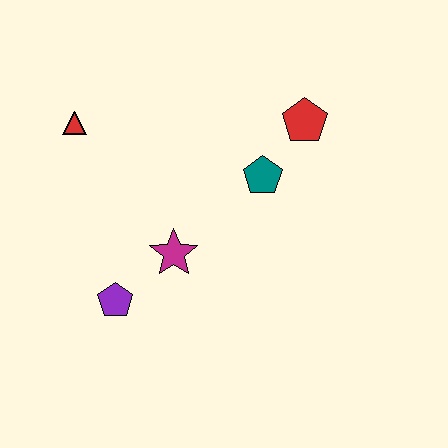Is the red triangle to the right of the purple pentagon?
No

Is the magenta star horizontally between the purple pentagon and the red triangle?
No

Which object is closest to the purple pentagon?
The magenta star is closest to the purple pentagon.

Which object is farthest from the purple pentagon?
The red pentagon is farthest from the purple pentagon.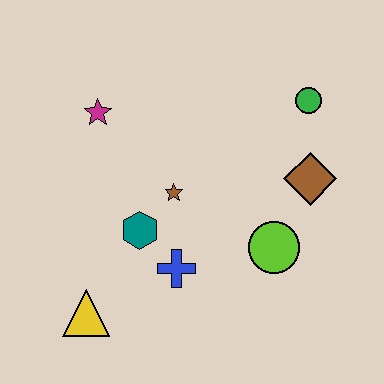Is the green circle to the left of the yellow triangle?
No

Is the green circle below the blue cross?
No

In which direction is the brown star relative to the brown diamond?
The brown star is to the left of the brown diamond.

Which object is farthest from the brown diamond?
The yellow triangle is farthest from the brown diamond.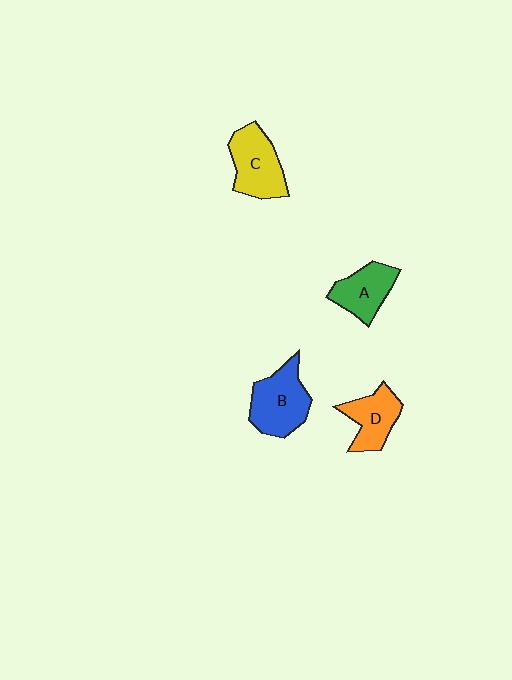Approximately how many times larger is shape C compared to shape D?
Approximately 1.2 times.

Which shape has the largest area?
Shape B (blue).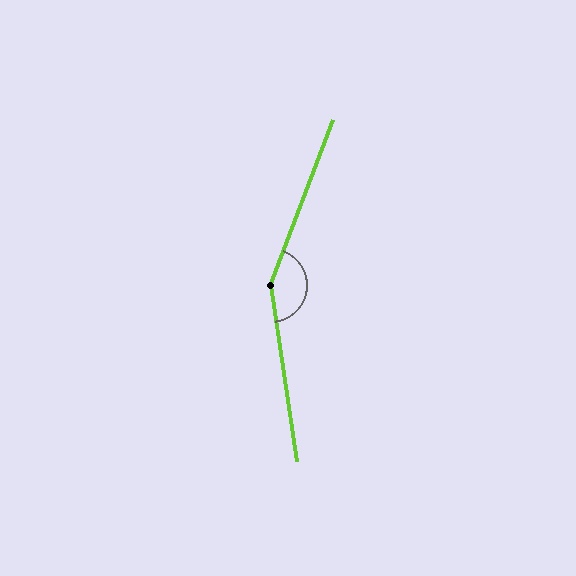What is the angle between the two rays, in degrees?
Approximately 151 degrees.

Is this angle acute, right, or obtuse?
It is obtuse.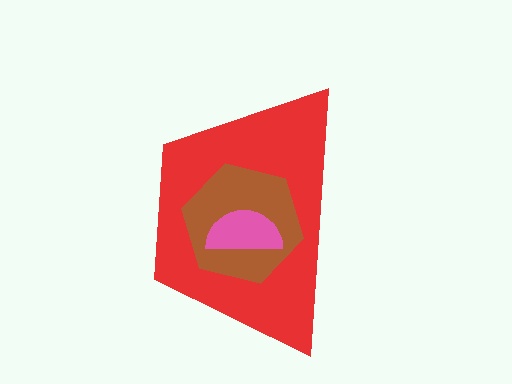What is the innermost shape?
The pink semicircle.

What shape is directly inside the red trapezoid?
The brown hexagon.